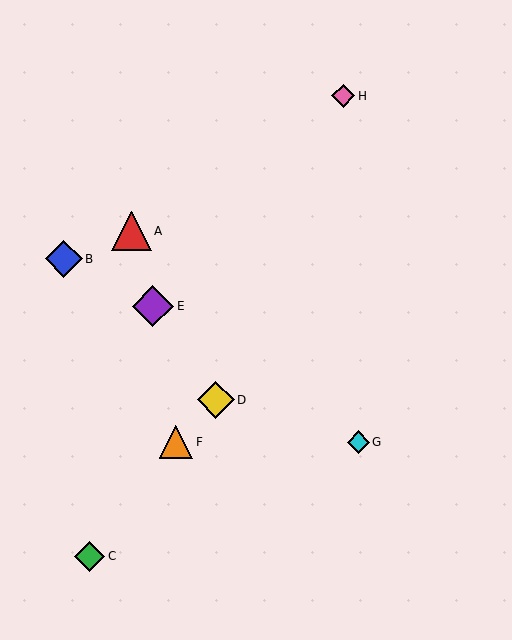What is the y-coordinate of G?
Object G is at y≈442.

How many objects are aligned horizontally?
2 objects (F, G) are aligned horizontally.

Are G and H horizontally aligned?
No, G is at y≈442 and H is at y≈96.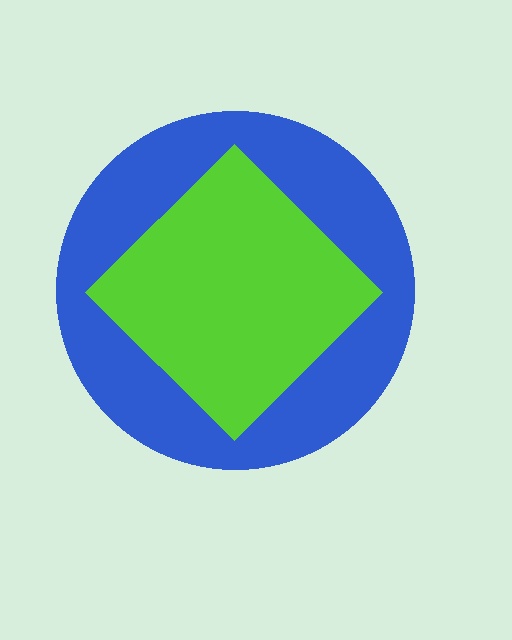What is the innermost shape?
The lime diamond.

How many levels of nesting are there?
2.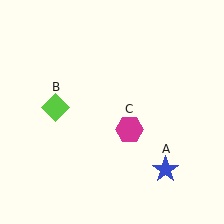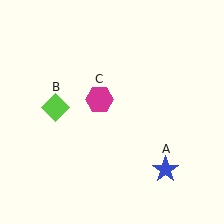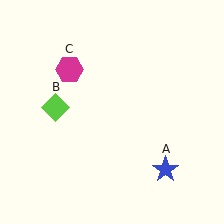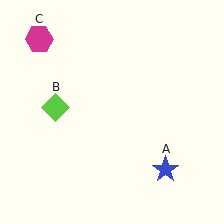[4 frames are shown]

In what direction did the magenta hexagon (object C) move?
The magenta hexagon (object C) moved up and to the left.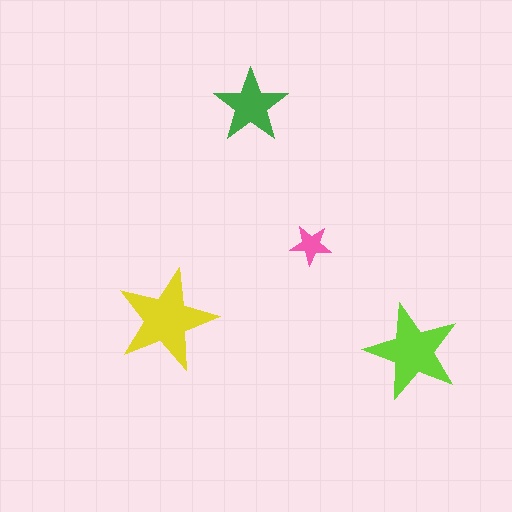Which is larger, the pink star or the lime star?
The lime one.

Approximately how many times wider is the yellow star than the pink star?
About 2.5 times wider.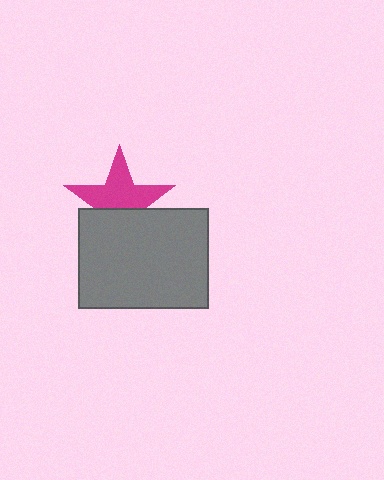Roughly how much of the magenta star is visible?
About half of it is visible (roughly 59%).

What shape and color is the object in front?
The object in front is a gray rectangle.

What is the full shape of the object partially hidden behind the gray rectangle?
The partially hidden object is a magenta star.